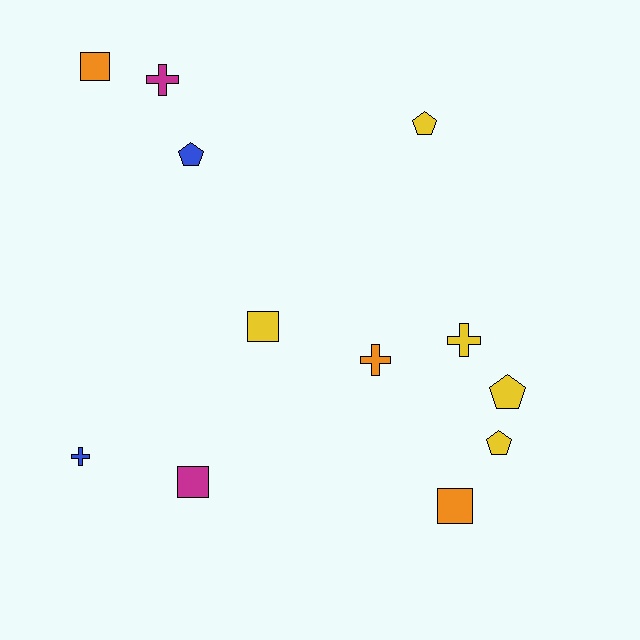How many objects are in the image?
There are 12 objects.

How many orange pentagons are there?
There are no orange pentagons.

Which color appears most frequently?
Yellow, with 5 objects.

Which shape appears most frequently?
Cross, with 4 objects.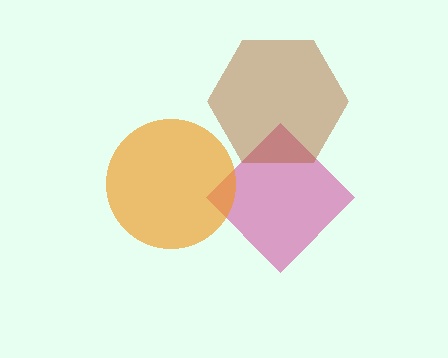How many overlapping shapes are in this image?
There are 3 overlapping shapes in the image.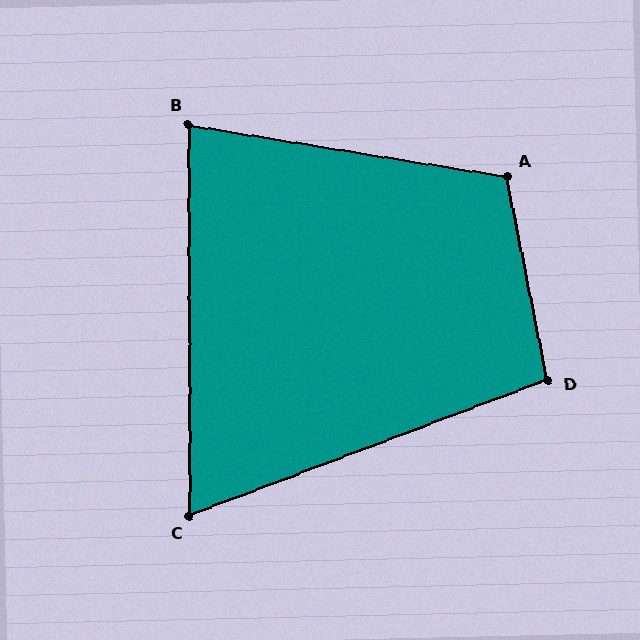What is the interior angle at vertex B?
Approximately 81 degrees (acute).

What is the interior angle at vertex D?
Approximately 99 degrees (obtuse).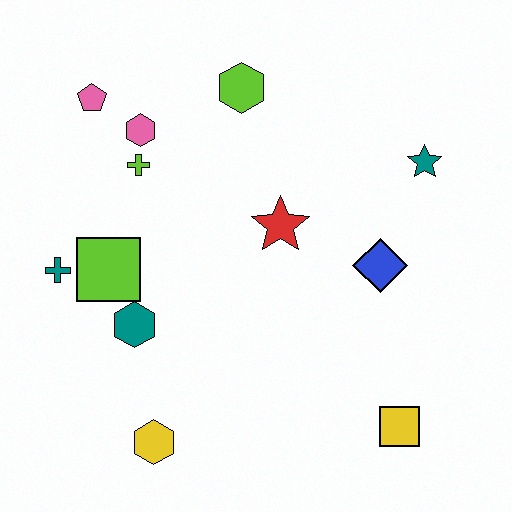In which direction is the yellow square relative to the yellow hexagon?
The yellow square is to the right of the yellow hexagon.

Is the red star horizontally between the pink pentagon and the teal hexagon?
No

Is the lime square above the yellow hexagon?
Yes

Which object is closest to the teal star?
The blue diamond is closest to the teal star.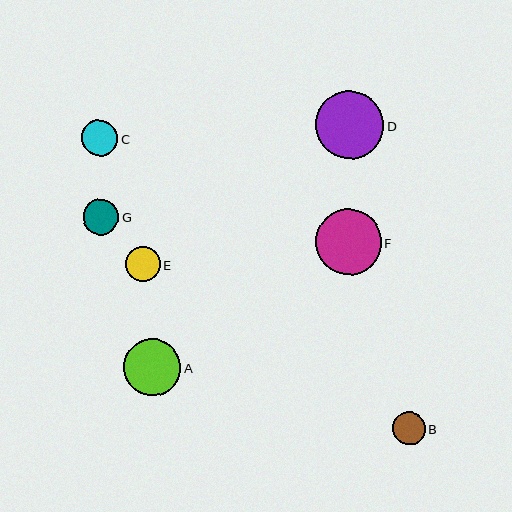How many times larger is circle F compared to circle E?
Circle F is approximately 1.9 times the size of circle E.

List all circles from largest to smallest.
From largest to smallest: D, F, A, C, G, E, B.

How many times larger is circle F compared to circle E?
Circle F is approximately 1.9 times the size of circle E.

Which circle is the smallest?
Circle B is the smallest with a size of approximately 33 pixels.